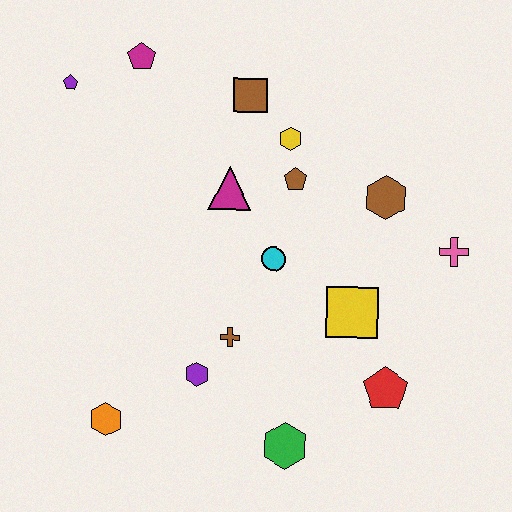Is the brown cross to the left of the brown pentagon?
Yes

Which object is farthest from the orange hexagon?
The pink cross is farthest from the orange hexagon.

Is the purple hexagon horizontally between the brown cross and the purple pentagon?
Yes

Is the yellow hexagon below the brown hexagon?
No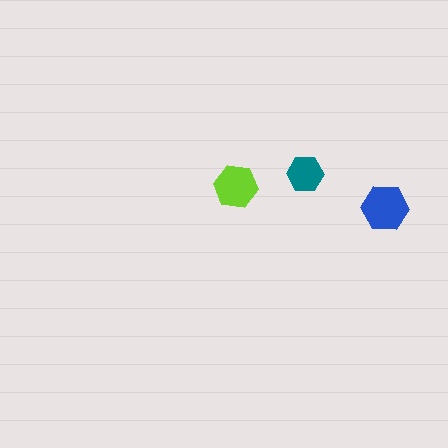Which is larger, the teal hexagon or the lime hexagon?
The lime one.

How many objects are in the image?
There are 3 objects in the image.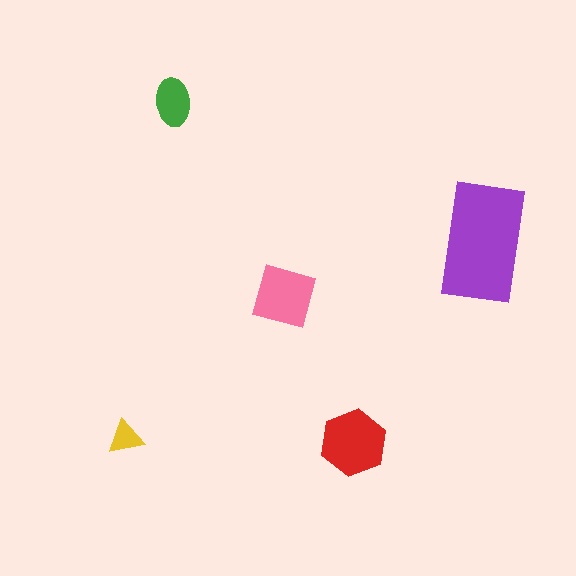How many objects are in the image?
There are 5 objects in the image.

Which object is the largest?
The purple rectangle.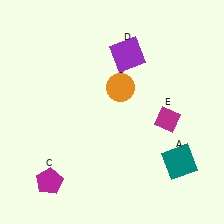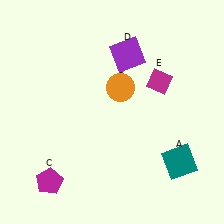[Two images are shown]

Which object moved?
The magenta diamond (E) moved up.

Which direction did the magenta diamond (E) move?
The magenta diamond (E) moved up.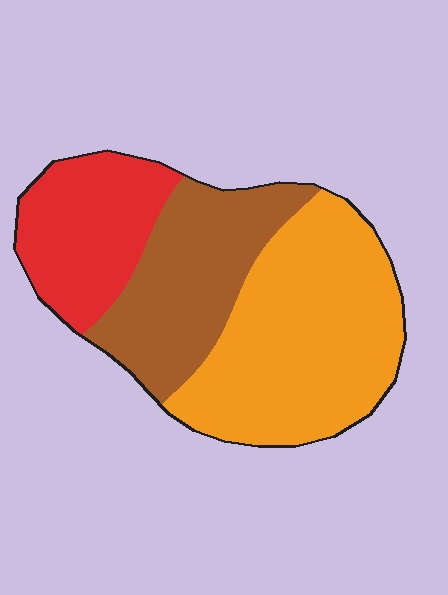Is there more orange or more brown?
Orange.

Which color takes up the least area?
Red, at roughly 25%.